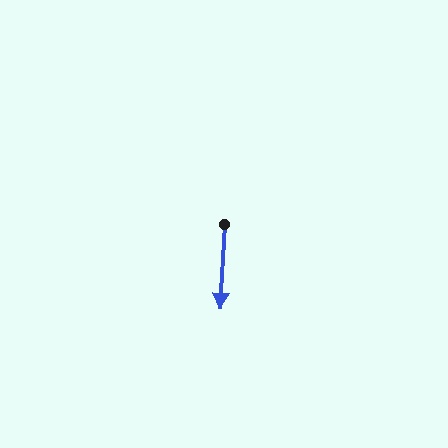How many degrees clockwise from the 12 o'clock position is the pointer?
Approximately 183 degrees.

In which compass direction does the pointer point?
South.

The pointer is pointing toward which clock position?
Roughly 6 o'clock.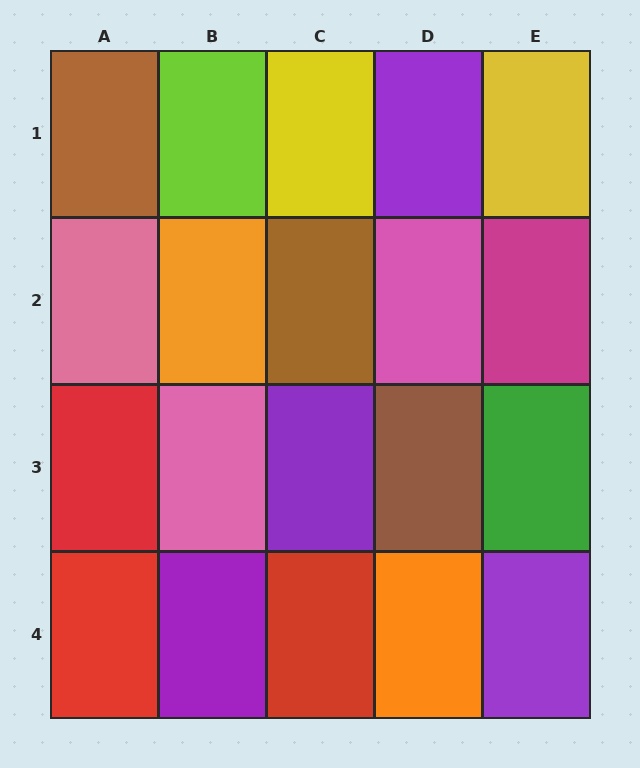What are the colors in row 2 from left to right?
Pink, orange, brown, pink, magenta.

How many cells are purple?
4 cells are purple.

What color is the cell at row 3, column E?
Green.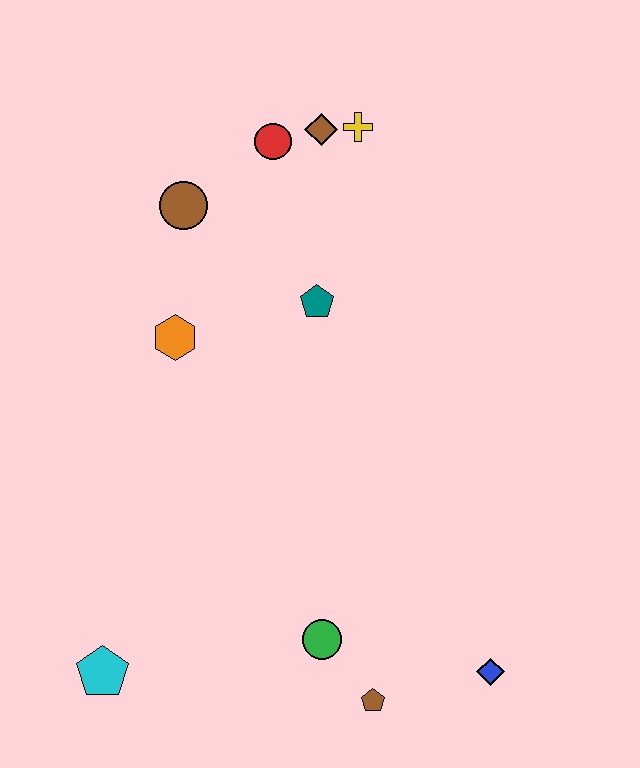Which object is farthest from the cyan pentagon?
The yellow cross is farthest from the cyan pentagon.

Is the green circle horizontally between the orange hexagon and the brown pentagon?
Yes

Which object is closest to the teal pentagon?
The orange hexagon is closest to the teal pentagon.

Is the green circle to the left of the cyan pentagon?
No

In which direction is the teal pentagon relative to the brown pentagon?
The teal pentagon is above the brown pentagon.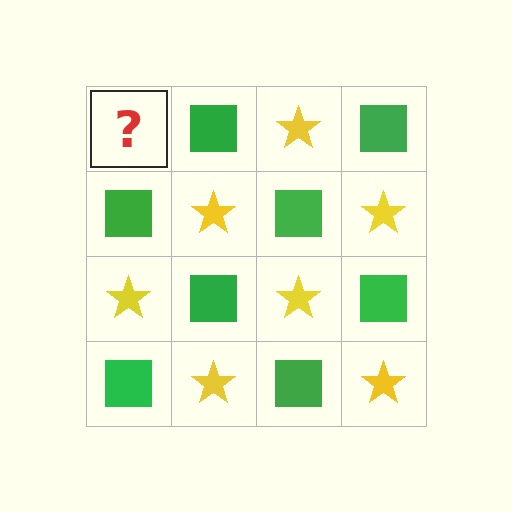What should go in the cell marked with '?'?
The missing cell should contain a yellow star.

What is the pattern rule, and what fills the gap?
The rule is that it alternates yellow star and green square in a checkerboard pattern. The gap should be filled with a yellow star.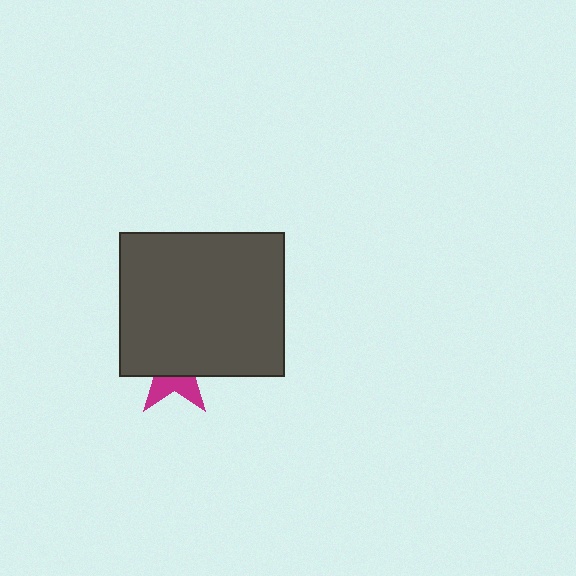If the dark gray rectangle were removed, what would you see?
You would see the complete magenta star.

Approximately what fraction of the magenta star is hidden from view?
Roughly 66% of the magenta star is hidden behind the dark gray rectangle.